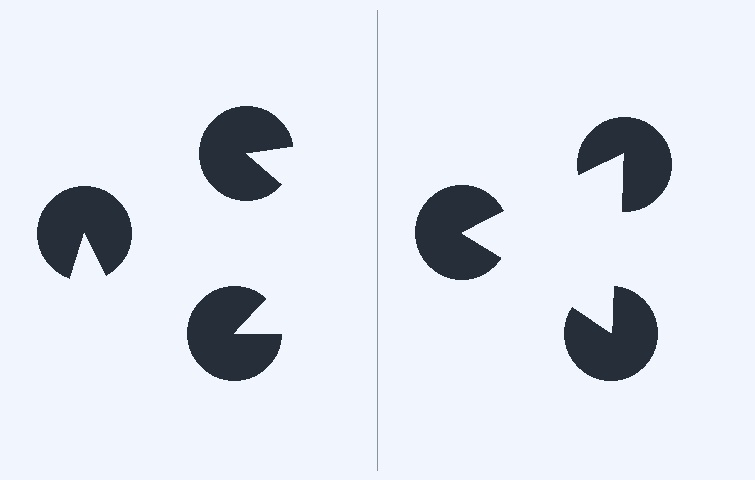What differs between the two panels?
The pac-man discs are positioned identically on both sides; only the wedge orientations differ. On the right they align to a triangle; on the left they are misaligned.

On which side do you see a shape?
An illusory triangle appears on the right side. On the left side the wedge cuts are rotated, so no coherent shape forms.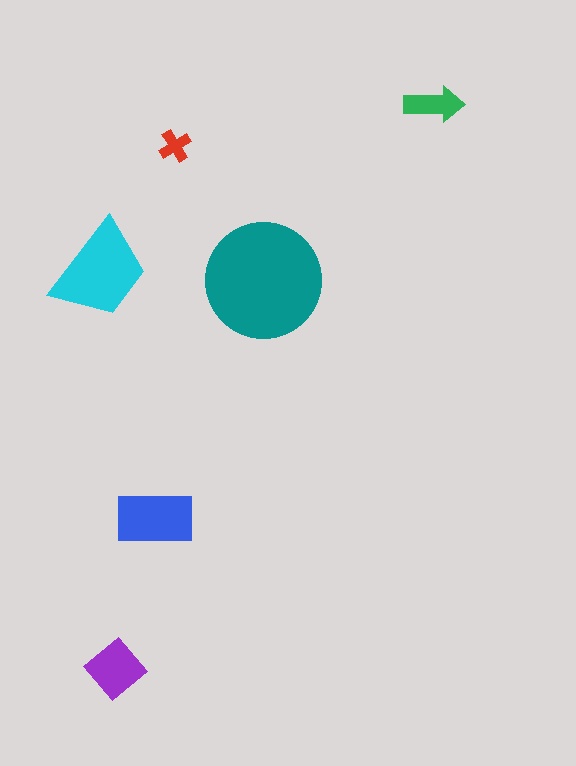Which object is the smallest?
The red cross.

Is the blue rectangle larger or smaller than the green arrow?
Larger.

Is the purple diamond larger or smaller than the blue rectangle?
Smaller.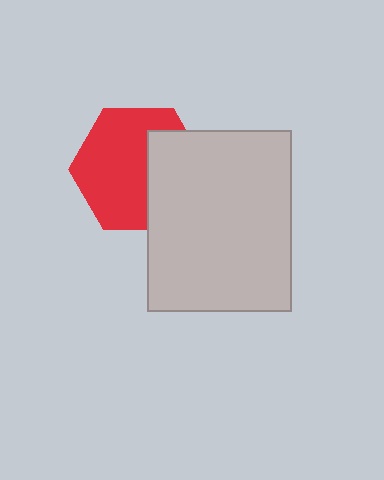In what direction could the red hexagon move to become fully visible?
The red hexagon could move left. That would shift it out from behind the light gray rectangle entirely.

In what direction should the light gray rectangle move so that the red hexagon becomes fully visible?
The light gray rectangle should move right. That is the shortest direction to clear the overlap and leave the red hexagon fully visible.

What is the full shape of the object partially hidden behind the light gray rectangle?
The partially hidden object is a red hexagon.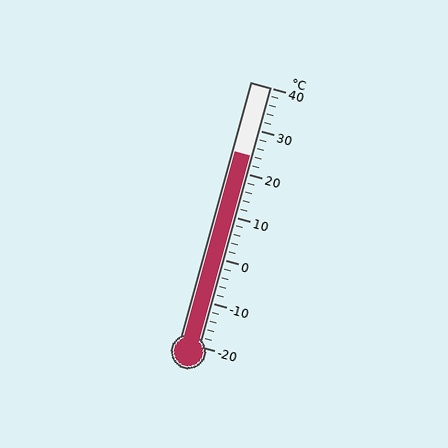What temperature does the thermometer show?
The thermometer shows approximately 24°C.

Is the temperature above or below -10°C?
The temperature is above -10°C.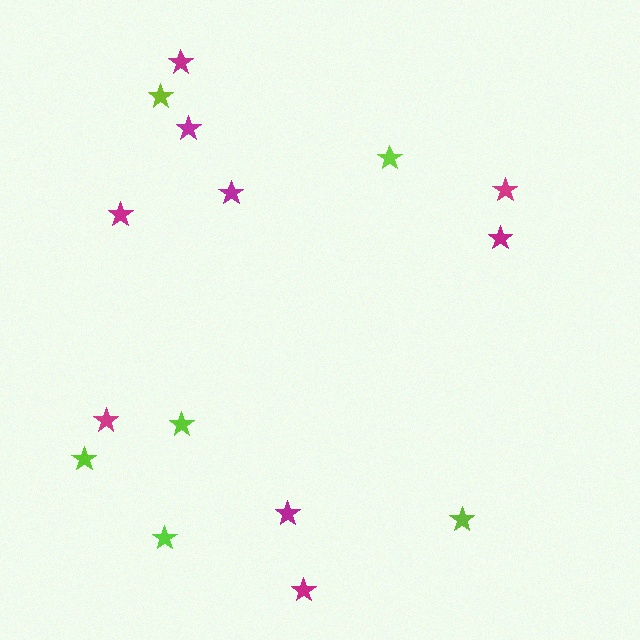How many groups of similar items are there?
There are 2 groups: one group of lime stars (6) and one group of magenta stars (9).